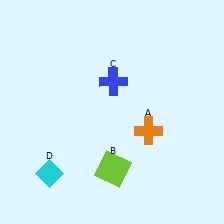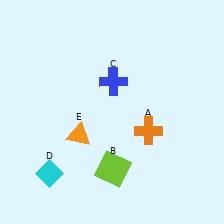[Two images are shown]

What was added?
An orange triangle (E) was added in Image 2.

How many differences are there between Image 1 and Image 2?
There is 1 difference between the two images.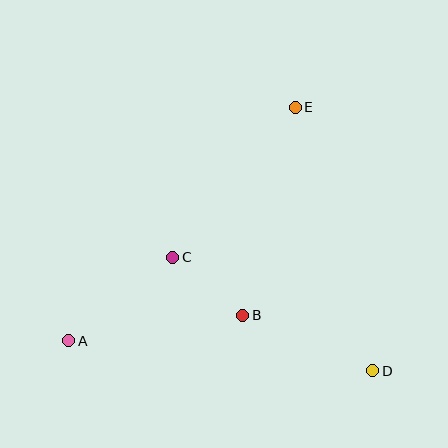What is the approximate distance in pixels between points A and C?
The distance between A and C is approximately 133 pixels.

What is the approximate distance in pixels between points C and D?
The distance between C and D is approximately 230 pixels.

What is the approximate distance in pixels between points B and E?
The distance between B and E is approximately 214 pixels.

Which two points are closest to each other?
Points B and C are closest to each other.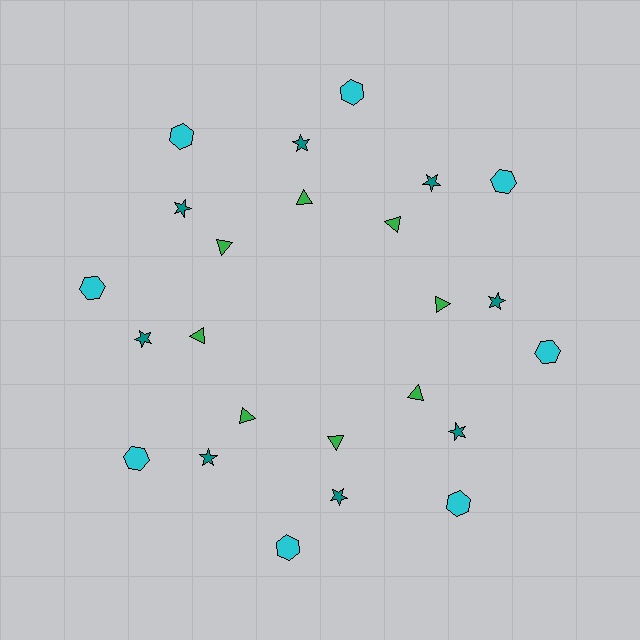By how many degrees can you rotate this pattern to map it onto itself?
The pattern maps onto itself every 45 degrees of rotation.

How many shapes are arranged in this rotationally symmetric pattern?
There are 24 shapes, arranged in 8 groups of 3.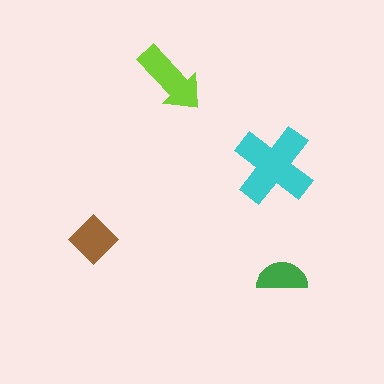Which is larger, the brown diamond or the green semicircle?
The brown diamond.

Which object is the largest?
The cyan cross.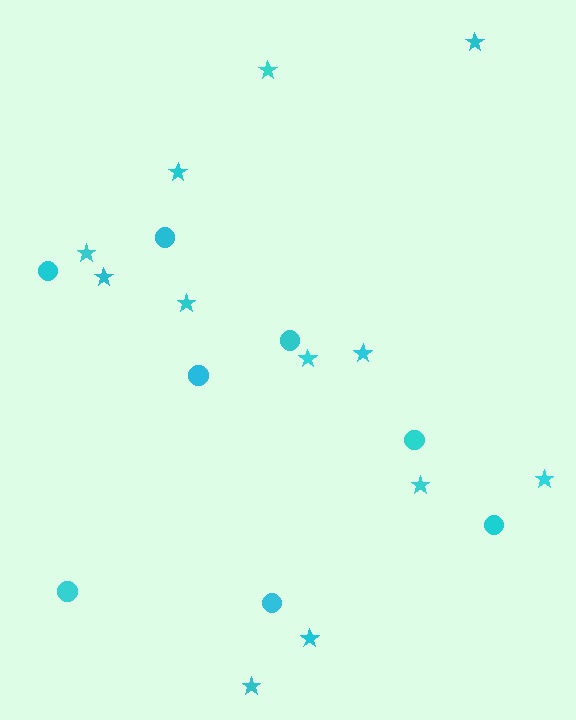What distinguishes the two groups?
There are 2 groups: one group of stars (12) and one group of circles (8).